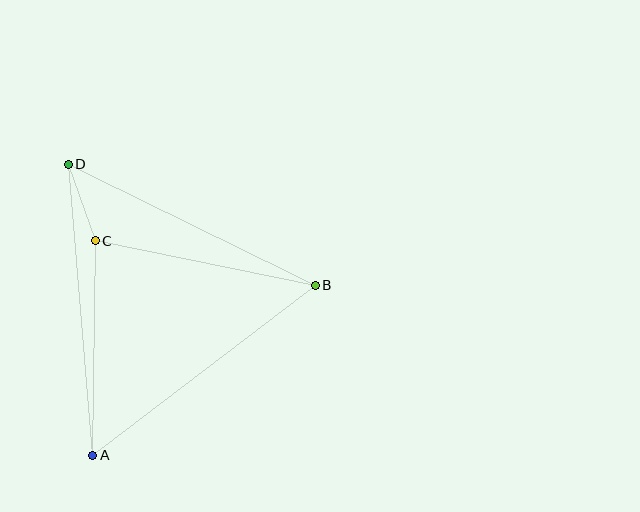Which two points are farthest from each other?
Points A and D are farthest from each other.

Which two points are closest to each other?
Points C and D are closest to each other.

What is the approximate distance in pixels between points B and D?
The distance between B and D is approximately 275 pixels.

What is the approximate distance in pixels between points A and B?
The distance between A and B is approximately 280 pixels.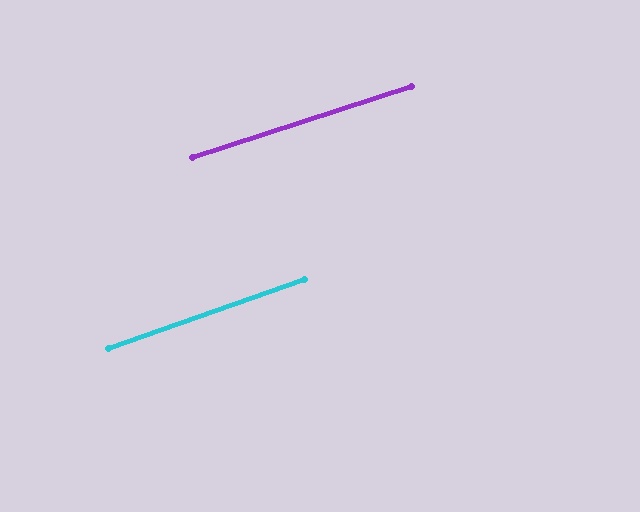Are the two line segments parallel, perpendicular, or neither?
Parallel — their directions differ by only 1.6°.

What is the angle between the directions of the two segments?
Approximately 2 degrees.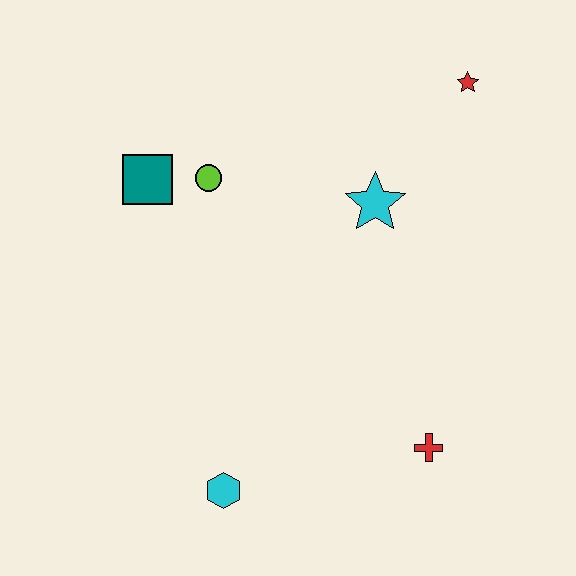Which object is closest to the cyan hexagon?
The red cross is closest to the cyan hexagon.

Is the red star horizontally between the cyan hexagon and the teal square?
No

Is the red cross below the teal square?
Yes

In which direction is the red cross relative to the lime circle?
The red cross is below the lime circle.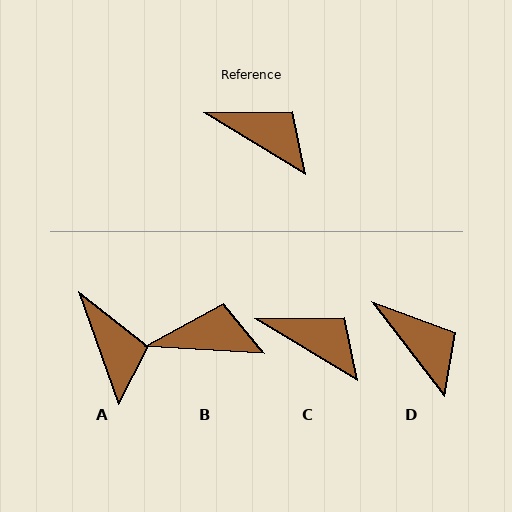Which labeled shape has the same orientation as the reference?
C.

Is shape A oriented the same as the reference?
No, it is off by about 39 degrees.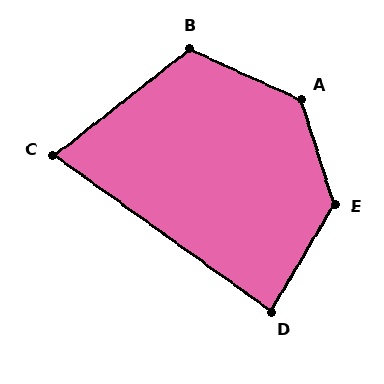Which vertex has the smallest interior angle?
C, at approximately 74 degrees.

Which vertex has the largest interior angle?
A, at approximately 132 degrees.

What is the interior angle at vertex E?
Approximately 132 degrees (obtuse).